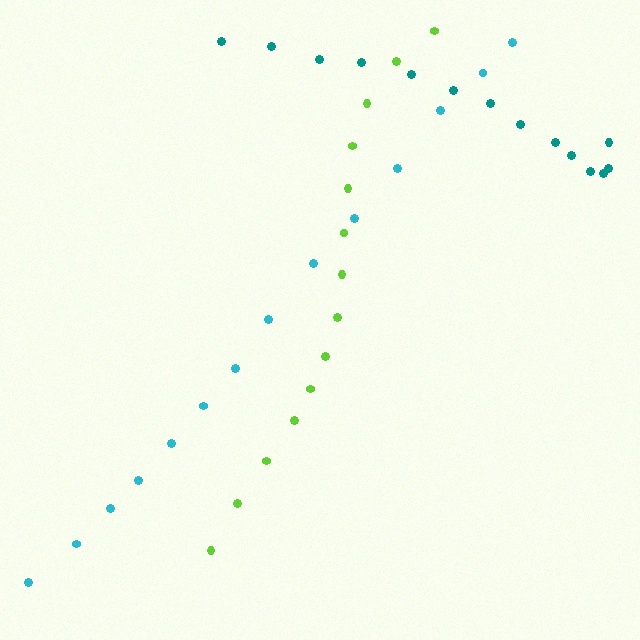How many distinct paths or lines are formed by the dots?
There are 3 distinct paths.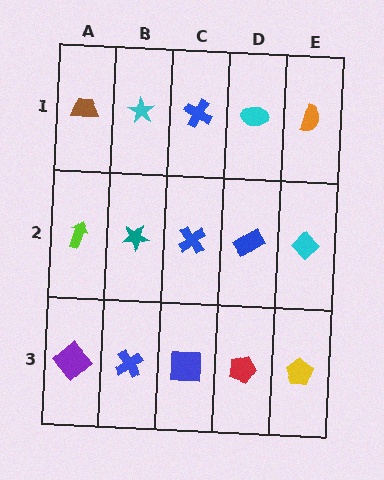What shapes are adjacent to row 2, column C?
A blue cross (row 1, column C), a blue square (row 3, column C), a teal star (row 2, column B), a blue rectangle (row 2, column D).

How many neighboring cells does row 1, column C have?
3.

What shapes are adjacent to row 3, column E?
A cyan diamond (row 2, column E), a red pentagon (row 3, column D).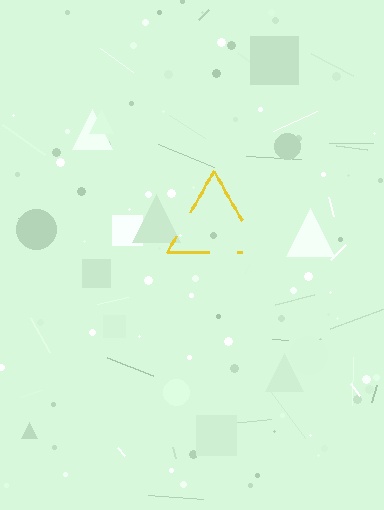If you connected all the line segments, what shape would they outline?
They would outline a triangle.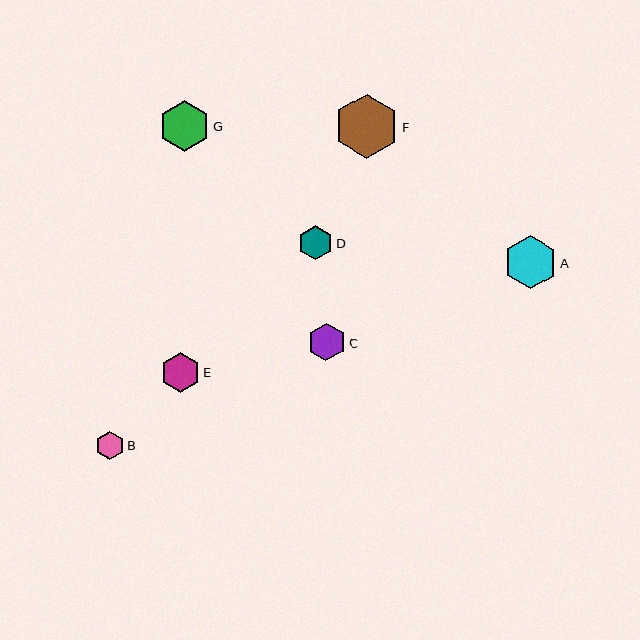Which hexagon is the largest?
Hexagon F is the largest with a size of approximately 64 pixels.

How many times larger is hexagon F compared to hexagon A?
Hexagon F is approximately 1.2 times the size of hexagon A.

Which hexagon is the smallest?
Hexagon B is the smallest with a size of approximately 29 pixels.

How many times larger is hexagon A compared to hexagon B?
Hexagon A is approximately 1.9 times the size of hexagon B.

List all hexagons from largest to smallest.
From largest to smallest: F, A, G, E, C, D, B.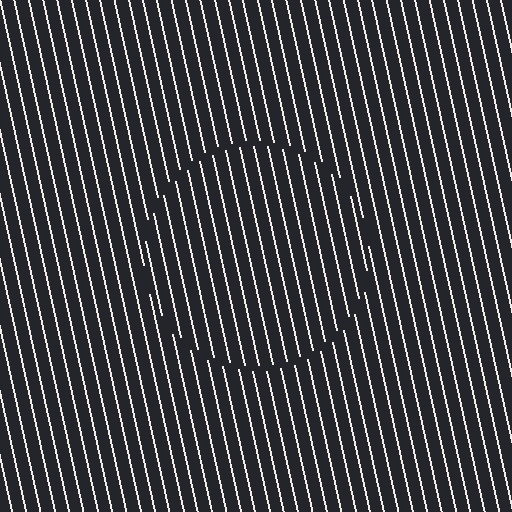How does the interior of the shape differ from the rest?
The interior of the shape contains the same grating, shifted by half a period — the contour is defined by the phase discontinuity where line-ends from the inner and outer gratings abut.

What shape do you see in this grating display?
An illusory circle. The interior of the shape contains the same grating, shifted by half a period — the contour is defined by the phase discontinuity where line-ends from the inner and outer gratings abut.